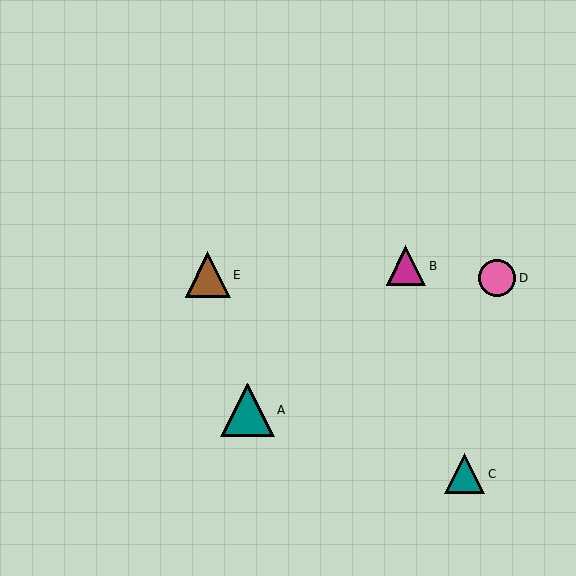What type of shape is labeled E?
Shape E is a brown triangle.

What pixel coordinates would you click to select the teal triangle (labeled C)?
Click at (465, 474) to select the teal triangle C.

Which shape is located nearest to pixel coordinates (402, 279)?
The magenta triangle (labeled B) at (406, 266) is nearest to that location.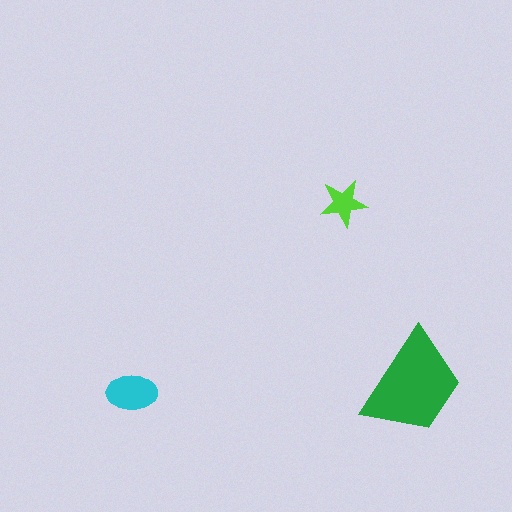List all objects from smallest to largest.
The lime star, the cyan ellipse, the green trapezoid.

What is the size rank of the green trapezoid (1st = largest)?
1st.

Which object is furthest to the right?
The green trapezoid is rightmost.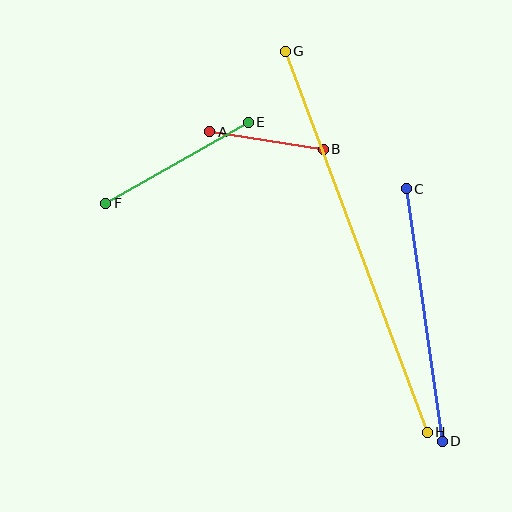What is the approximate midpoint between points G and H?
The midpoint is at approximately (356, 242) pixels.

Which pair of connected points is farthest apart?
Points G and H are farthest apart.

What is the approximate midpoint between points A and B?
The midpoint is at approximately (266, 141) pixels.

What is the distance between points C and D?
The distance is approximately 255 pixels.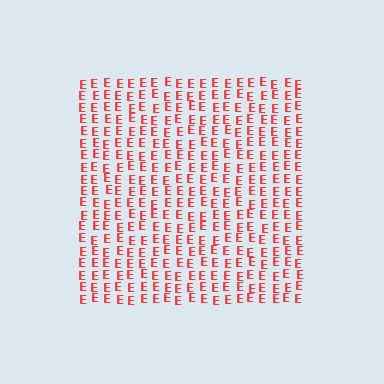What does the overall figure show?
The overall figure shows a square.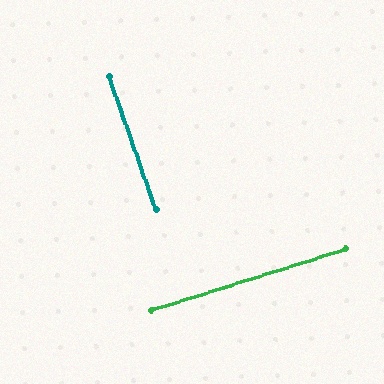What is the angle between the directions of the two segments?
Approximately 88 degrees.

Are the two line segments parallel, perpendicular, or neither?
Perpendicular — they meet at approximately 88°.